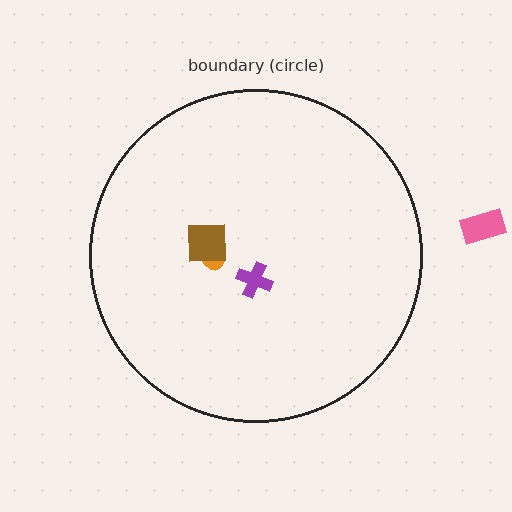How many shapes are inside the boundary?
3 inside, 1 outside.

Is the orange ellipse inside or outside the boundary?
Inside.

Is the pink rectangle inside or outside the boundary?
Outside.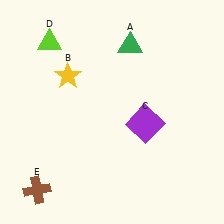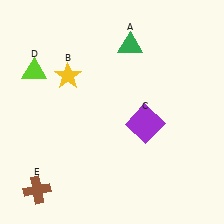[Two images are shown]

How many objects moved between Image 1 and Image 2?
1 object moved between the two images.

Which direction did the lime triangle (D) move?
The lime triangle (D) moved down.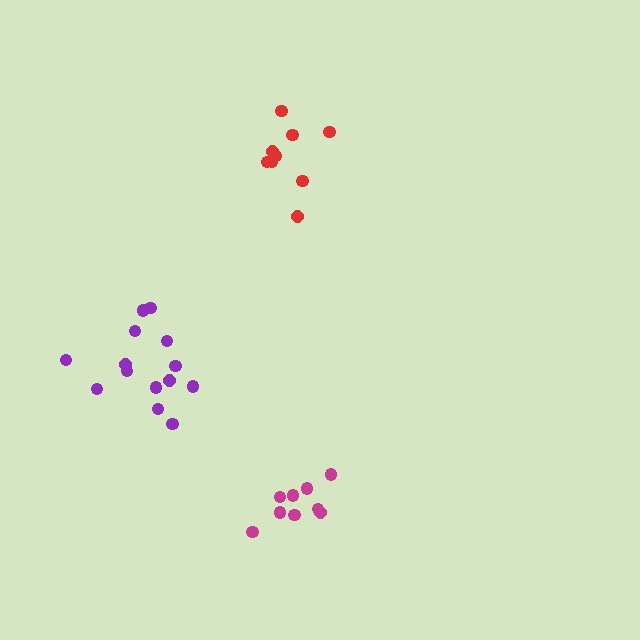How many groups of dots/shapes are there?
There are 3 groups.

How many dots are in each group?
Group 1: 14 dots, Group 2: 9 dots, Group 3: 9 dots (32 total).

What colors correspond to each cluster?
The clusters are colored: purple, red, magenta.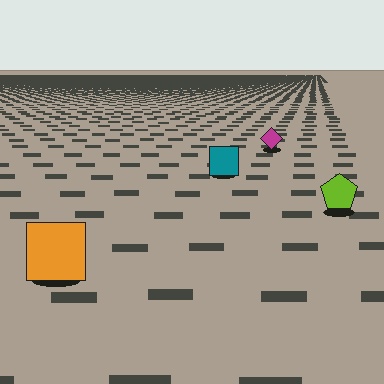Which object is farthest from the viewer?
The magenta diamond is farthest from the viewer. It appears smaller and the ground texture around it is denser.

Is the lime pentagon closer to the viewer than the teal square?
Yes. The lime pentagon is closer — you can tell from the texture gradient: the ground texture is coarser near it.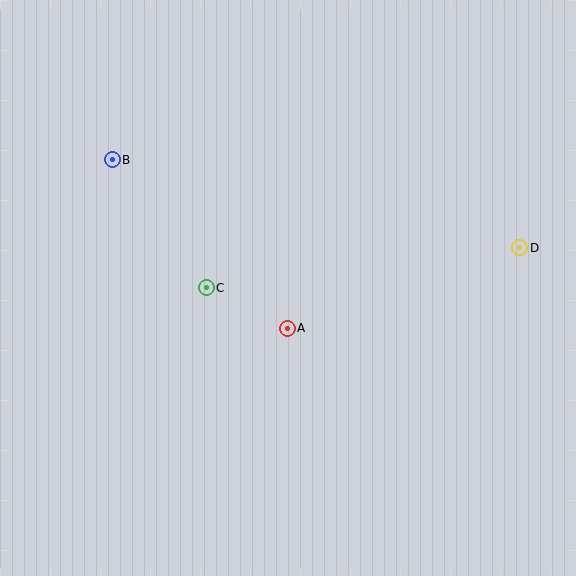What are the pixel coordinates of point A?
Point A is at (287, 328).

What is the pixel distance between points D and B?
The distance between D and B is 417 pixels.